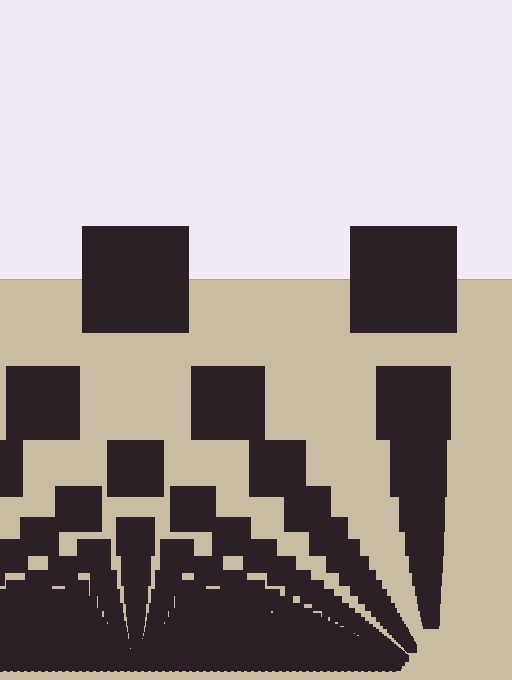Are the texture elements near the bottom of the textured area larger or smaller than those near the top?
Smaller. The gradient is inverted — elements near the bottom are smaller and denser.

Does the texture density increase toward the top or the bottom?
Density increases toward the bottom.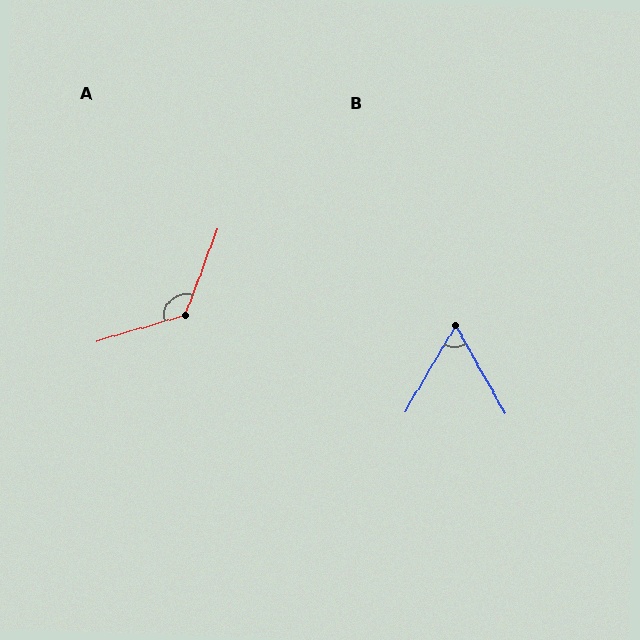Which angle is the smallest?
B, at approximately 60 degrees.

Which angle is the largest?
A, at approximately 127 degrees.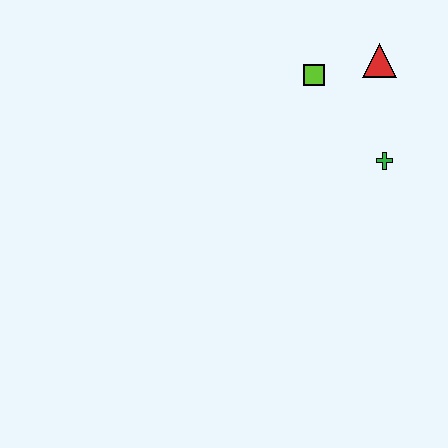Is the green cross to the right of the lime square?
Yes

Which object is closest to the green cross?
The red triangle is closest to the green cross.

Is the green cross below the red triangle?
Yes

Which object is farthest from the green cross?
The lime square is farthest from the green cross.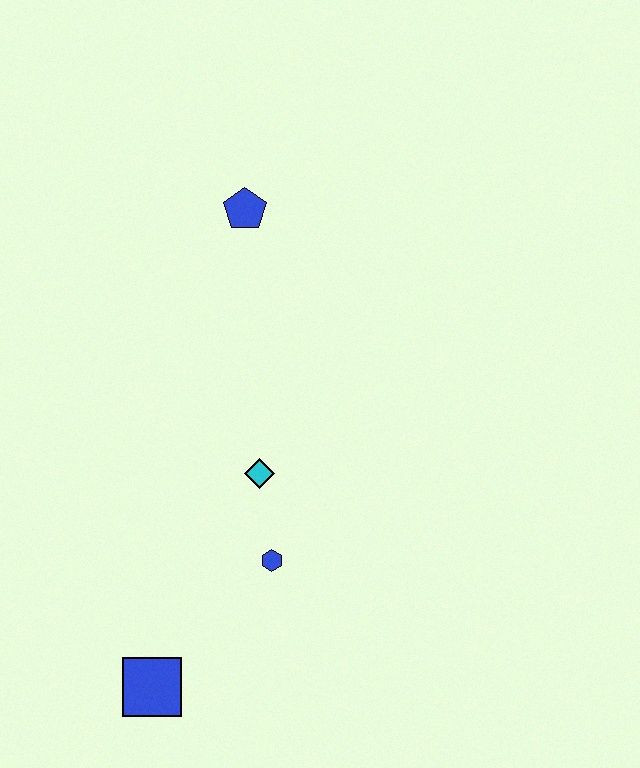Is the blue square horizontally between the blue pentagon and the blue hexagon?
No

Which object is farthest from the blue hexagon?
The blue pentagon is farthest from the blue hexagon.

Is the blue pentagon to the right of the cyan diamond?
No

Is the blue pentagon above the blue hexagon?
Yes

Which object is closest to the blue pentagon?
The cyan diamond is closest to the blue pentagon.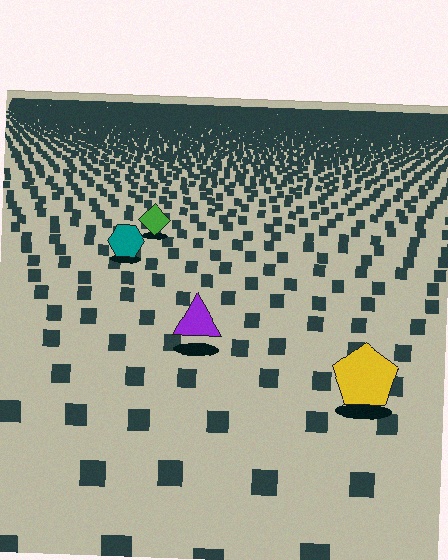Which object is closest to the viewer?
The yellow pentagon is closest. The texture marks near it are larger and more spread out.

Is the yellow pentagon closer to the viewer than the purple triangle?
Yes. The yellow pentagon is closer — you can tell from the texture gradient: the ground texture is coarser near it.